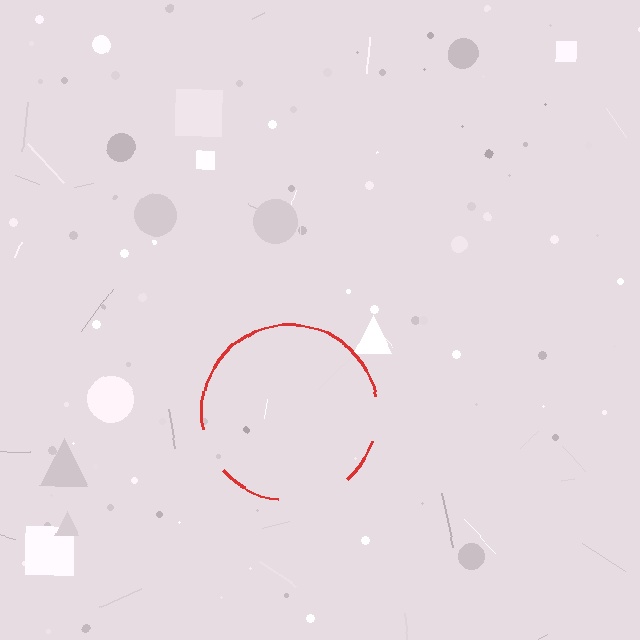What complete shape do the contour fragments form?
The contour fragments form a circle.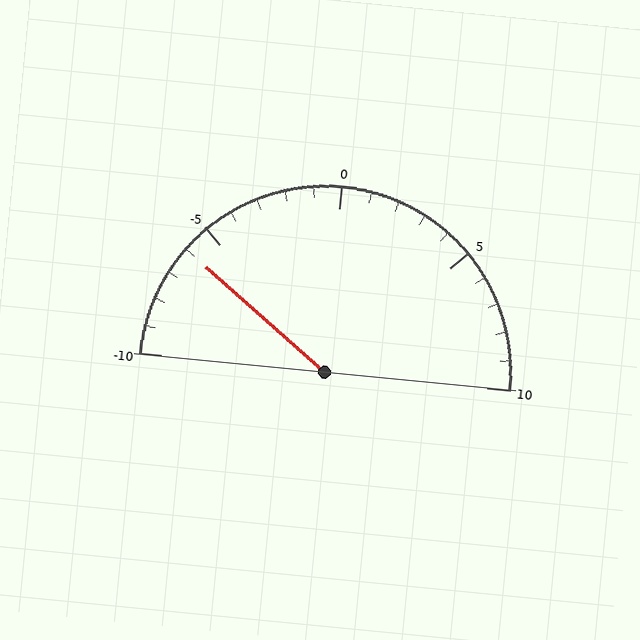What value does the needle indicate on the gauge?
The needle indicates approximately -6.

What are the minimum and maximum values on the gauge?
The gauge ranges from -10 to 10.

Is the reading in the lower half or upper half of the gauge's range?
The reading is in the lower half of the range (-10 to 10).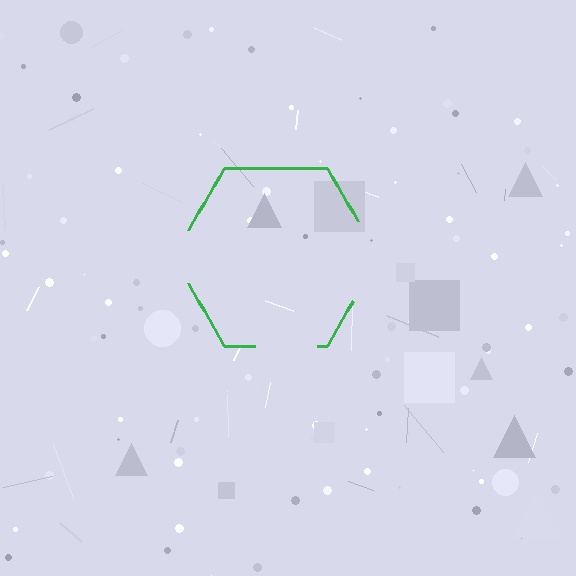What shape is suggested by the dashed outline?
The dashed outline suggests a hexagon.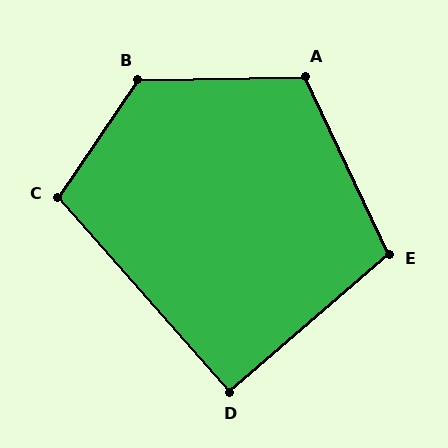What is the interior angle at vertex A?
Approximately 114 degrees (obtuse).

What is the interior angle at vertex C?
Approximately 105 degrees (obtuse).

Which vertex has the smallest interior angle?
D, at approximately 91 degrees.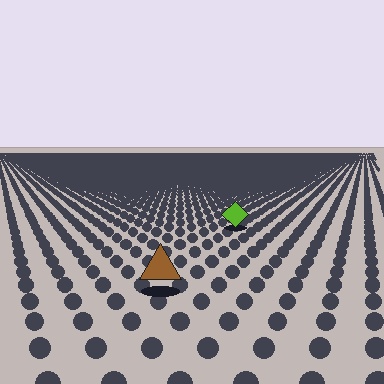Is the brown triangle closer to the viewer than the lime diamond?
Yes. The brown triangle is closer — you can tell from the texture gradient: the ground texture is coarser near it.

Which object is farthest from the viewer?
The lime diamond is farthest from the viewer. It appears smaller and the ground texture around it is denser.